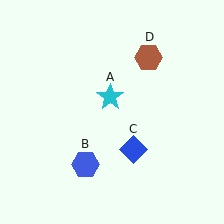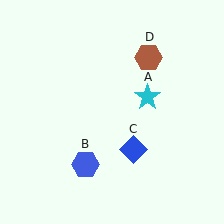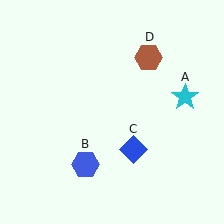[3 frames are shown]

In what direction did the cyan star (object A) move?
The cyan star (object A) moved right.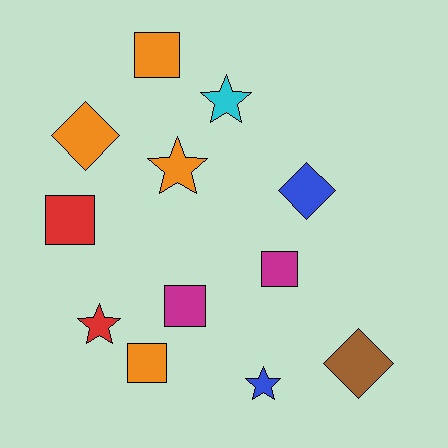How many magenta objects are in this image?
There are 2 magenta objects.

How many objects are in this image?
There are 12 objects.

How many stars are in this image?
There are 4 stars.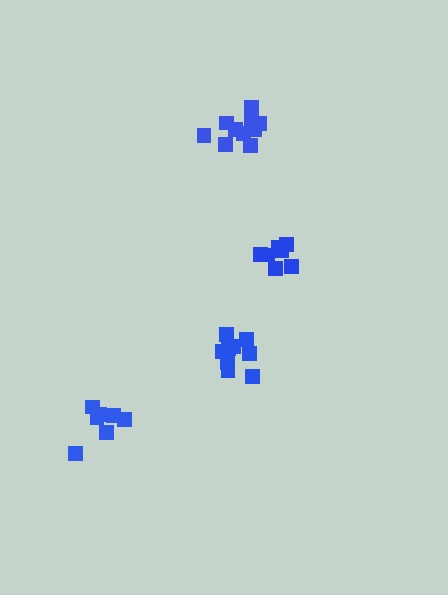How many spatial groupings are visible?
There are 4 spatial groupings.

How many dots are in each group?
Group 1: 9 dots, Group 2: 10 dots, Group 3: 7 dots, Group 4: 8 dots (34 total).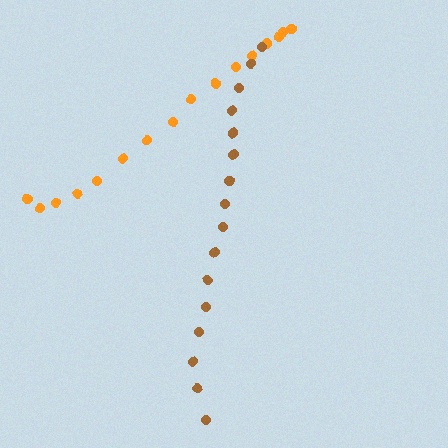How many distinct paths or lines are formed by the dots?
There are 2 distinct paths.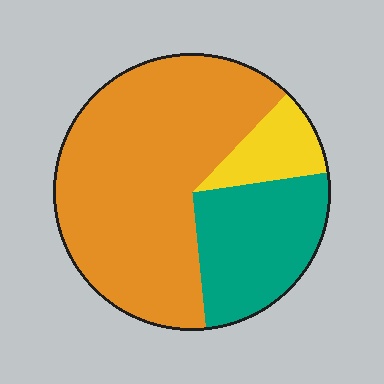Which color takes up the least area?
Yellow, at roughly 10%.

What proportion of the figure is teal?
Teal covers around 25% of the figure.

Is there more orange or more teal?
Orange.